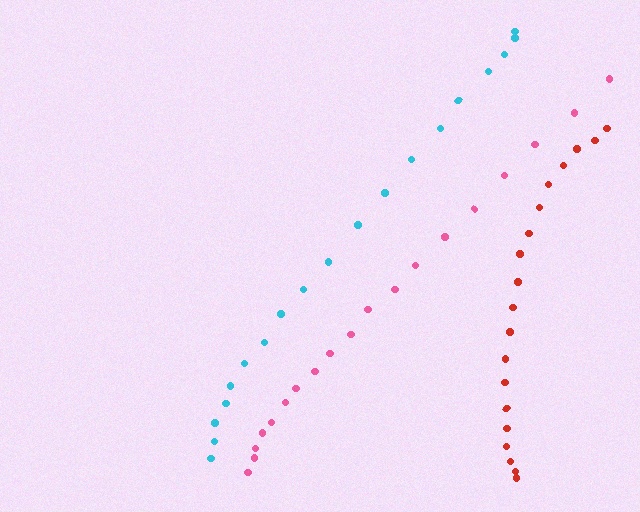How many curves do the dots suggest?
There are 3 distinct paths.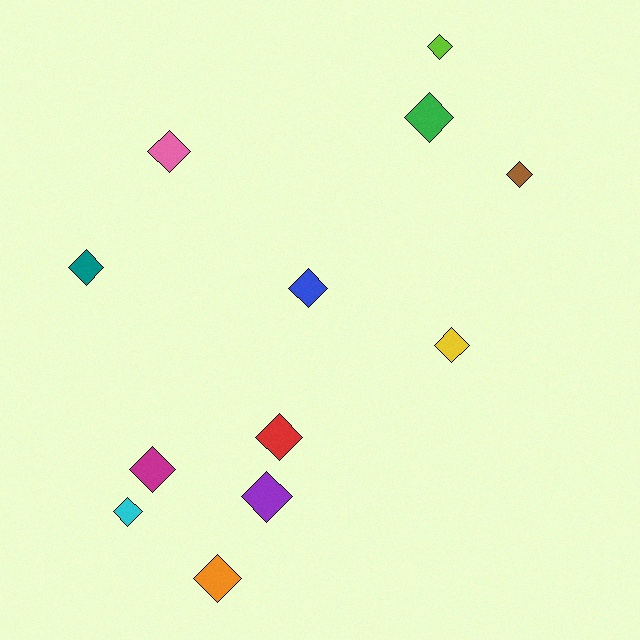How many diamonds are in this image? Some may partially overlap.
There are 12 diamonds.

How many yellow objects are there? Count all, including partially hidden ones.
There is 1 yellow object.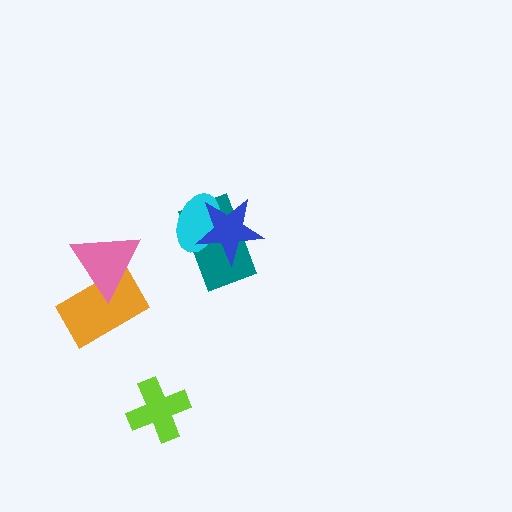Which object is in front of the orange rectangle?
The pink triangle is in front of the orange rectangle.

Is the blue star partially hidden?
No, no other shape covers it.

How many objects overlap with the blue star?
2 objects overlap with the blue star.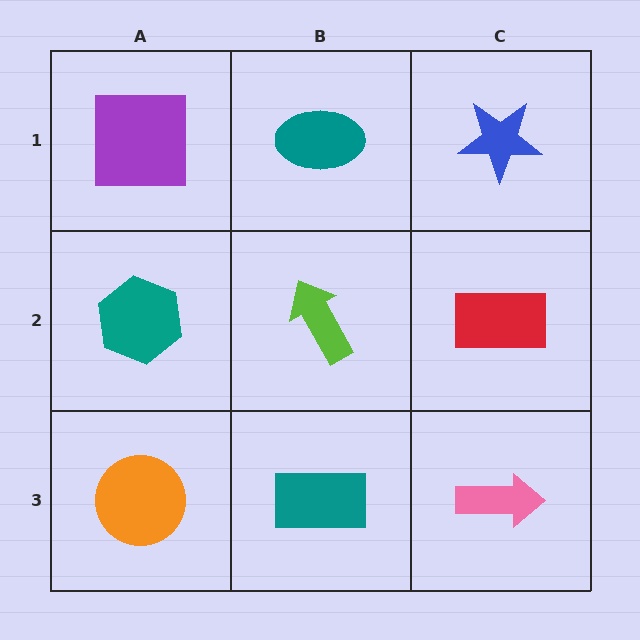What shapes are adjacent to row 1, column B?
A lime arrow (row 2, column B), a purple square (row 1, column A), a blue star (row 1, column C).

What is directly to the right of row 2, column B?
A red rectangle.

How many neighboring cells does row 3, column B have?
3.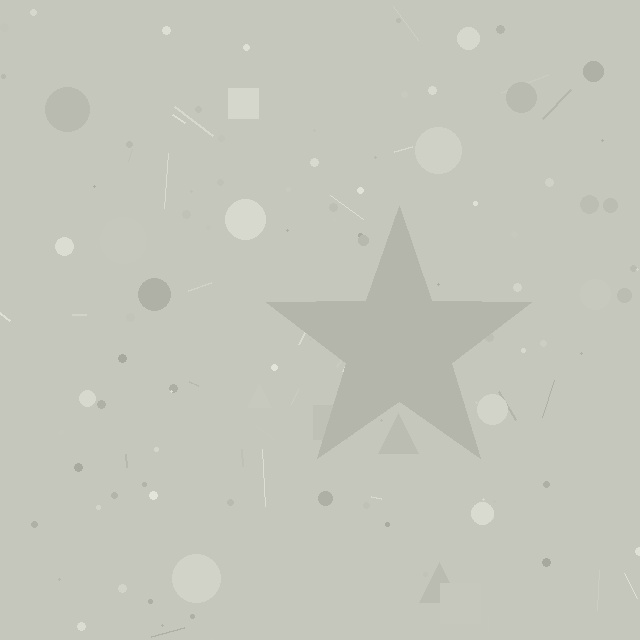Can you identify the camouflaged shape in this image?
The camouflaged shape is a star.